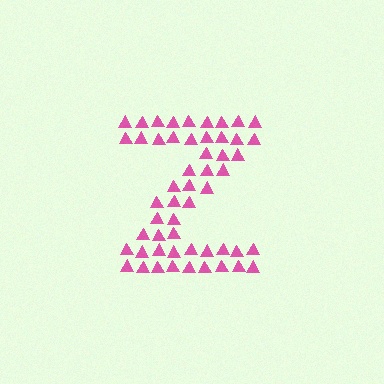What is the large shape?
The large shape is the letter Z.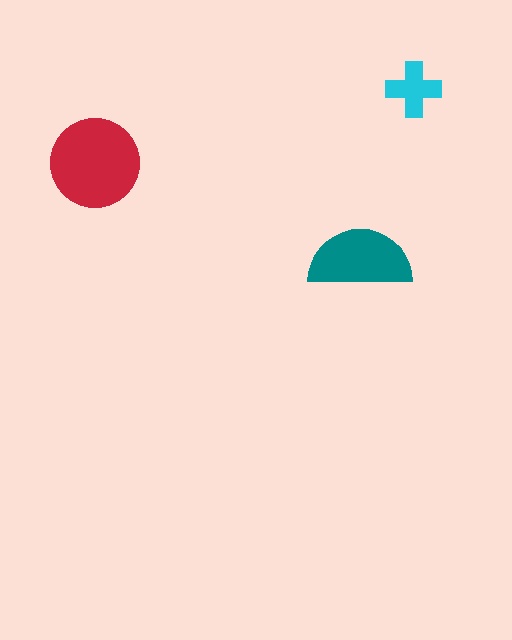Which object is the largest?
The red circle.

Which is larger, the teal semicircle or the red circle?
The red circle.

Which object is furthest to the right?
The cyan cross is rightmost.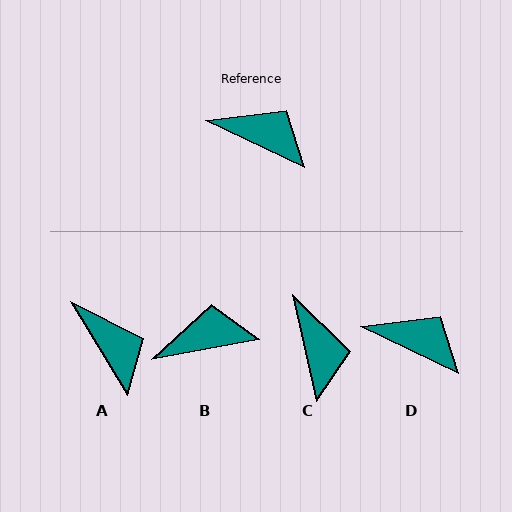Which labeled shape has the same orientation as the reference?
D.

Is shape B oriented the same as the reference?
No, it is off by about 36 degrees.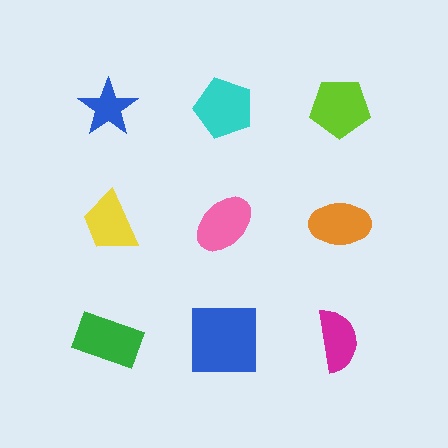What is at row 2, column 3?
An orange ellipse.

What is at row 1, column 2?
A cyan pentagon.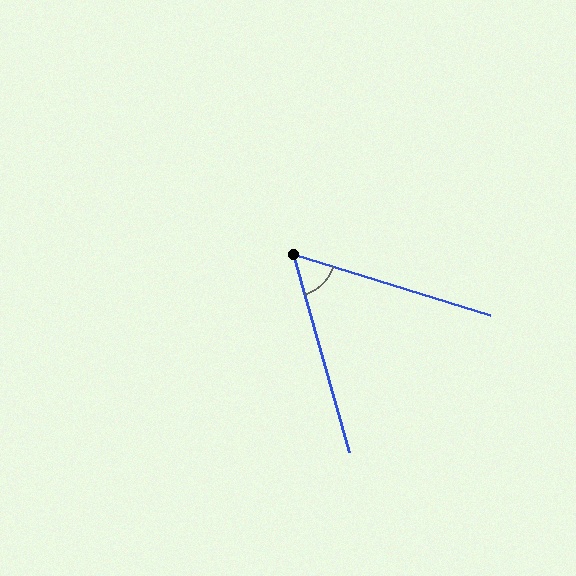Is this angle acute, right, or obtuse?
It is acute.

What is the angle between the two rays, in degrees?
Approximately 57 degrees.